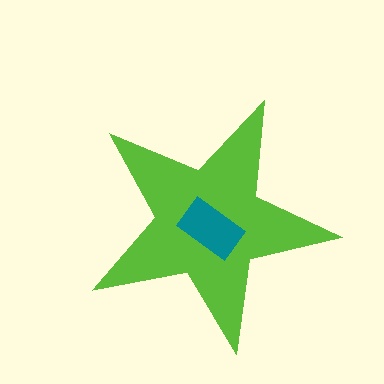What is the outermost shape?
The lime star.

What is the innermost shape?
The teal rectangle.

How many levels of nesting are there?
2.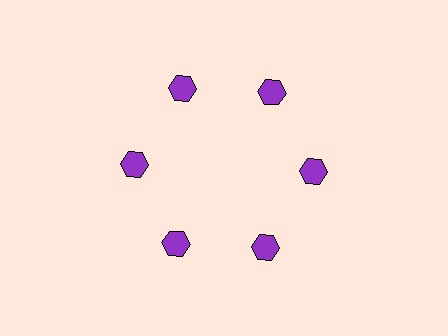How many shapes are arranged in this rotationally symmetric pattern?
There are 6 shapes, arranged in 6 groups of 1.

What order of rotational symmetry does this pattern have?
This pattern has 6-fold rotational symmetry.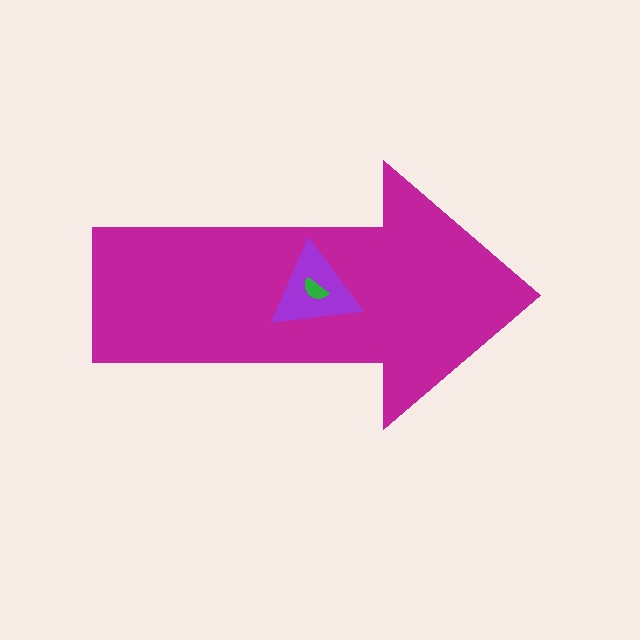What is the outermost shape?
The magenta arrow.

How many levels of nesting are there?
3.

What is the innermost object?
The green semicircle.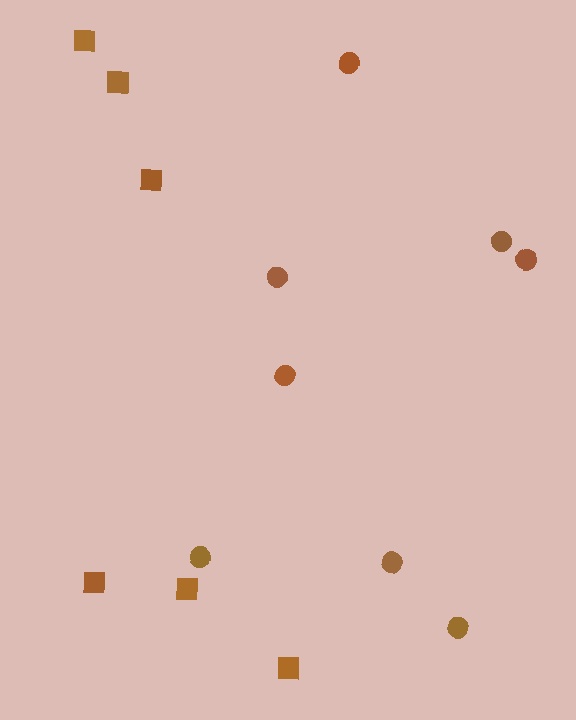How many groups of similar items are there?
There are 2 groups: one group of squares (6) and one group of circles (8).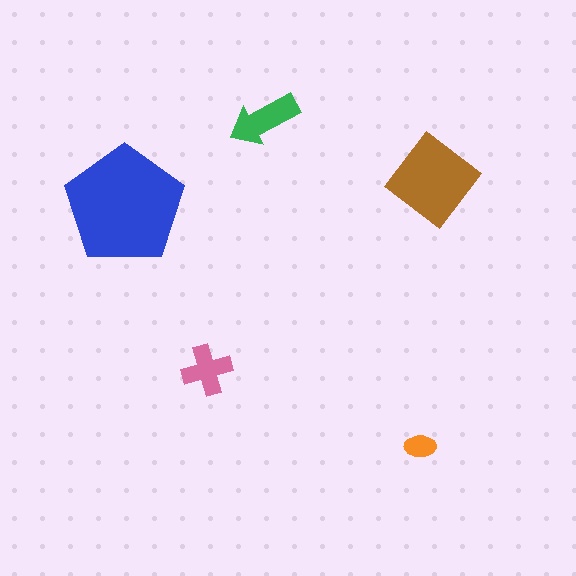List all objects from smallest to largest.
The orange ellipse, the pink cross, the green arrow, the brown diamond, the blue pentagon.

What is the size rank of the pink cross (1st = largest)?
4th.